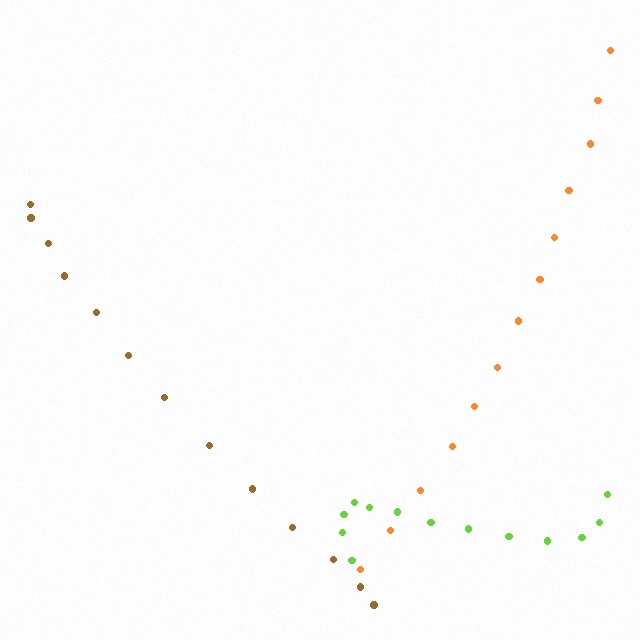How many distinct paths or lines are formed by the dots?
There are 3 distinct paths.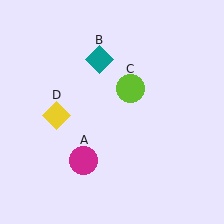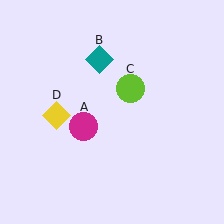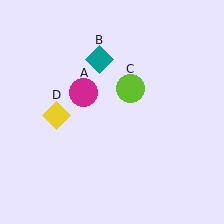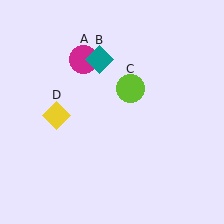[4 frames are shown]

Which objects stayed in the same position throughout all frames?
Teal diamond (object B) and lime circle (object C) and yellow diamond (object D) remained stationary.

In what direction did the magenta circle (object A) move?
The magenta circle (object A) moved up.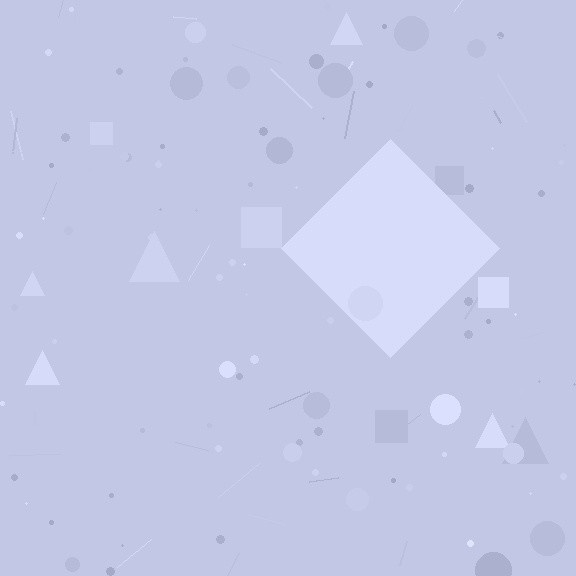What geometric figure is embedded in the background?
A diamond is embedded in the background.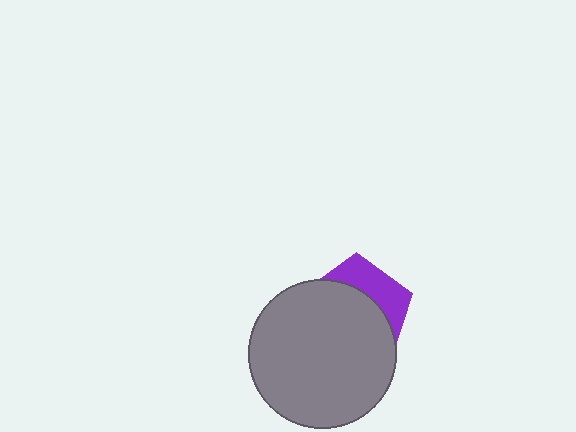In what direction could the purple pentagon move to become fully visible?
The purple pentagon could move up. That would shift it out from behind the gray circle entirely.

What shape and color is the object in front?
The object in front is a gray circle.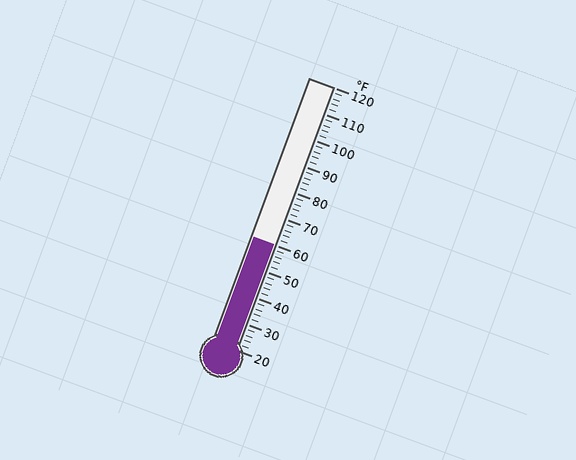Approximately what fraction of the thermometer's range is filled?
The thermometer is filled to approximately 40% of its range.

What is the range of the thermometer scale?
The thermometer scale ranges from 20°F to 120°F.